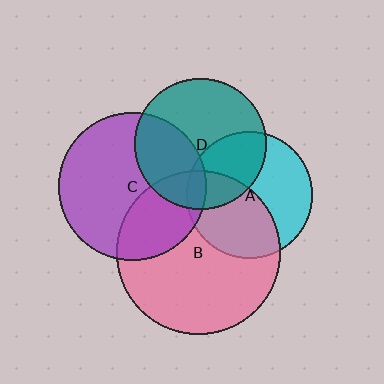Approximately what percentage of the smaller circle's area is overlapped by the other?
Approximately 35%.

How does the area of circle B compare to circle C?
Approximately 1.2 times.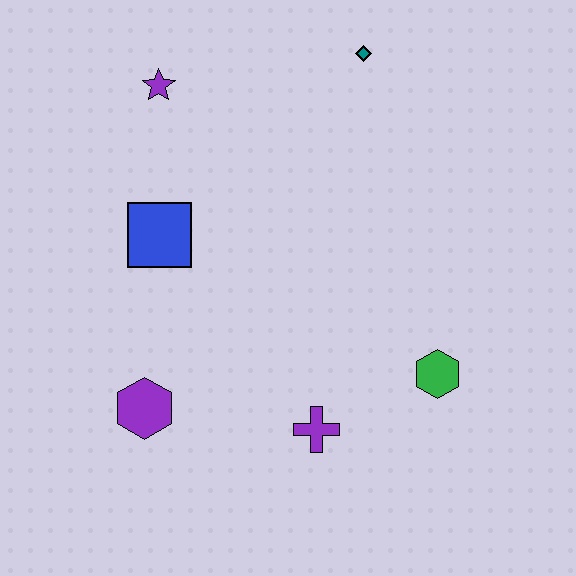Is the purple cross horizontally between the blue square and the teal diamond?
Yes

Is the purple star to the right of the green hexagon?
No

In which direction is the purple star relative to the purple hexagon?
The purple star is above the purple hexagon.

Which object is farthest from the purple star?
The green hexagon is farthest from the purple star.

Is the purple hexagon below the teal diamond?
Yes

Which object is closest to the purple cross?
The green hexagon is closest to the purple cross.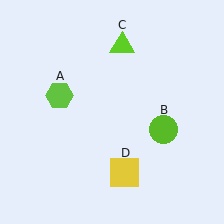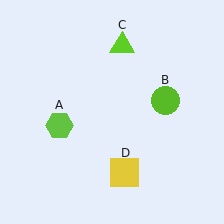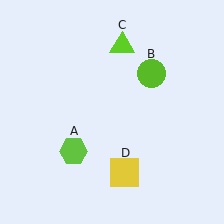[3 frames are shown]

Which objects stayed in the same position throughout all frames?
Lime triangle (object C) and yellow square (object D) remained stationary.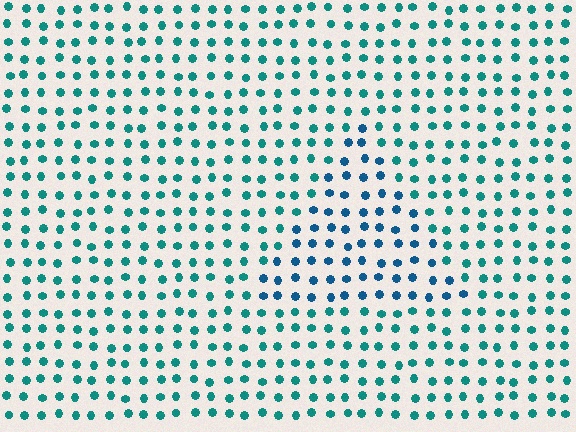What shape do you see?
I see a triangle.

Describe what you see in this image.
The image is filled with small teal elements in a uniform arrangement. A triangle-shaped region is visible where the elements are tinted to a slightly different hue, forming a subtle color boundary.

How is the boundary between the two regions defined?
The boundary is defined purely by a slight shift in hue (about 30 degrees). Spacing, size, and orientation are identical on both sides.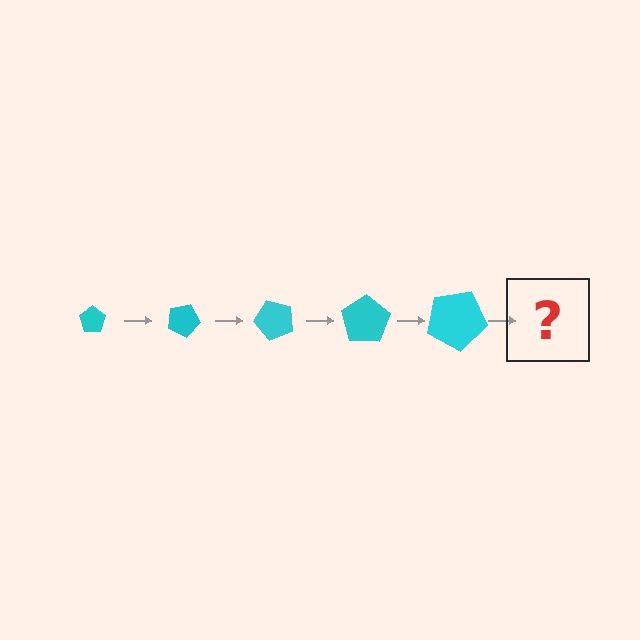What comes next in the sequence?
The next element should be a pentagon, larger than the previous one and rotated 125 degrees from the start.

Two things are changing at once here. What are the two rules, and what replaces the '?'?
The two rules are that the pentagon grows larger each step and it rotates 25 degrees each step. The '?' should be a pentagon, larger than the previous one and rotated 125 degrees from the start.